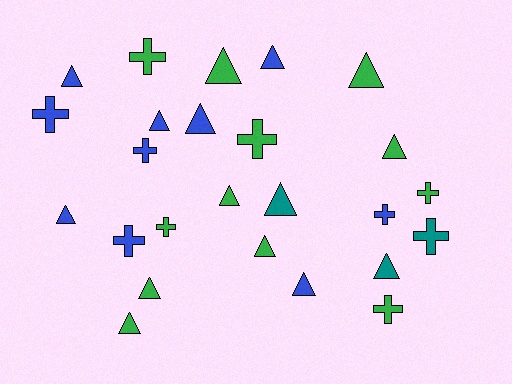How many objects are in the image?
There are 25 objects.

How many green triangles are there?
There are 7 green triangles.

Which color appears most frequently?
Green, with 12 objects.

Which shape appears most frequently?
Triangle, with 15 objects.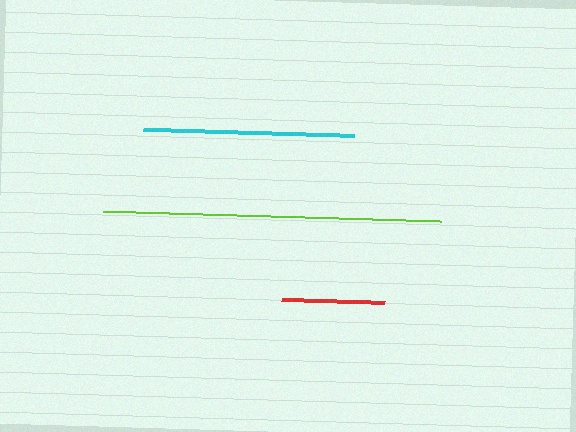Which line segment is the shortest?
The red line is the shortest at approximately 103 pixels.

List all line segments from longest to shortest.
From longest to shortest: lime, cyan, red.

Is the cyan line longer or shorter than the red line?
The cyan line is longer than the red line.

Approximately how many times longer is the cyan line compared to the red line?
The cyan line is approximately 2.0 times the length of the red line.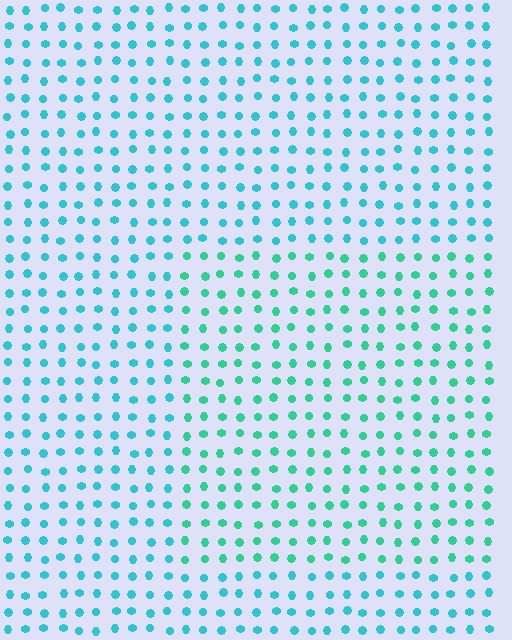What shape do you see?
I see a rectangle.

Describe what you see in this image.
The image is filled with small cyan elements in a uniform arrangement. A rectangle-shaped region is visible where the elements are tinted to a slightly different hue, forming a subtle color boundary.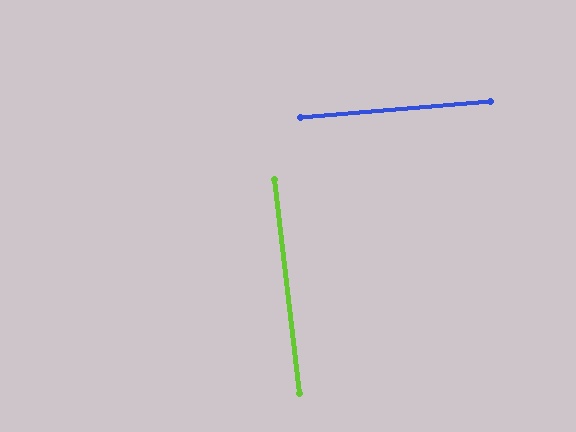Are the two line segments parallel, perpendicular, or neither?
Perpendicular — they meet at approximately 88°.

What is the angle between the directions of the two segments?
Approximately 88 degrees.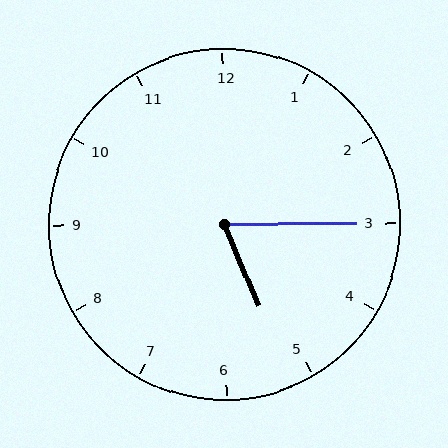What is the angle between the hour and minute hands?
Approximately 68 degrees.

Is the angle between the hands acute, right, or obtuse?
It is acute.